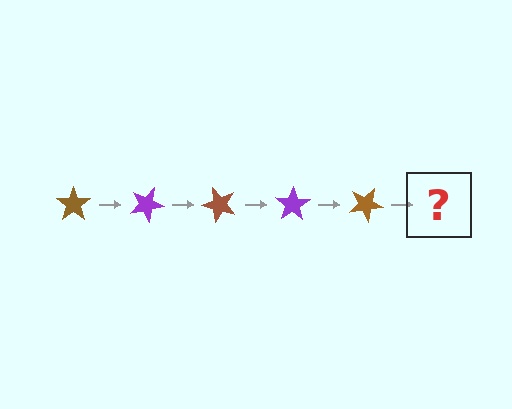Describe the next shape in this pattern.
It should be a purple star, rotated 125 degrees from the start.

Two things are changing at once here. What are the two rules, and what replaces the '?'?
The two rules are that it rotates 25 degrees each step and the color cycles through brown and purple. The '?' should be a purple star, rotated 125 degrees from the start.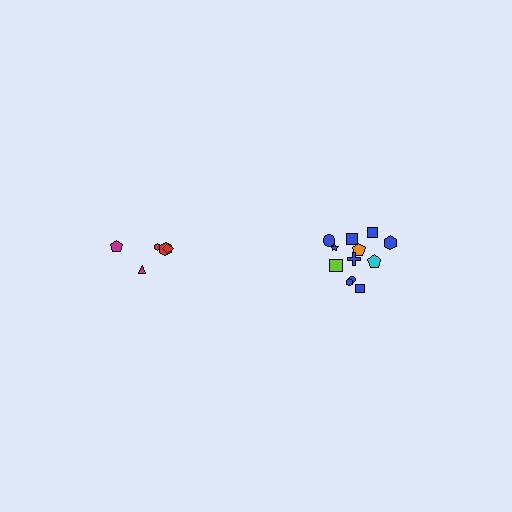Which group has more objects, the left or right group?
The right group.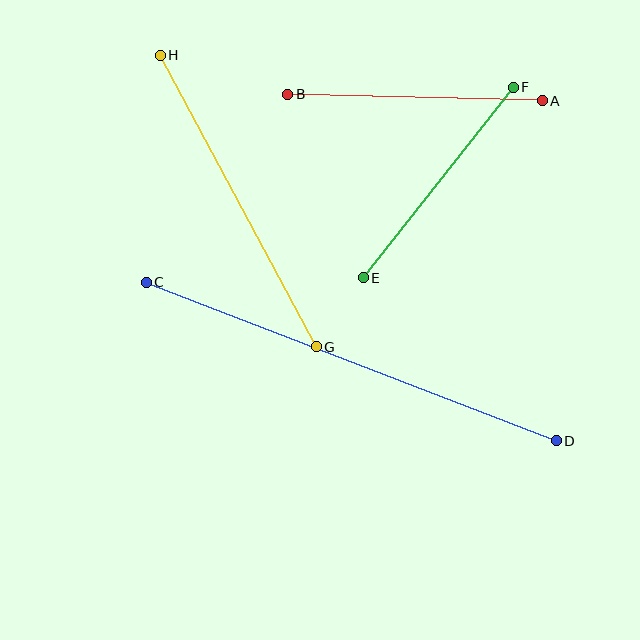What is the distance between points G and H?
The distance is approximately 331 pixels.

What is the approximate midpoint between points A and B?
The midpoint is at approximately (415, 97) pixels.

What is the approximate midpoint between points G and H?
The midpoint is at approximately (238, 201) pixels.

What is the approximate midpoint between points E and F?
The midpoint is at approximately (438, 182) pixels.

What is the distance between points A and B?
The distance is approximately 254 pixels.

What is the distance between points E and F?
The distance is approximately 242 pixels.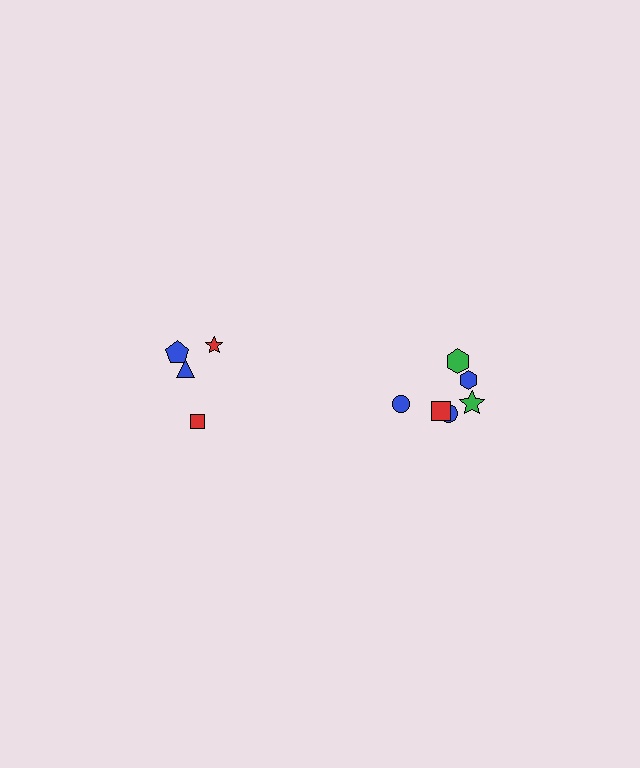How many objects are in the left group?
There are 4 objects.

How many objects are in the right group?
There are 6 objects.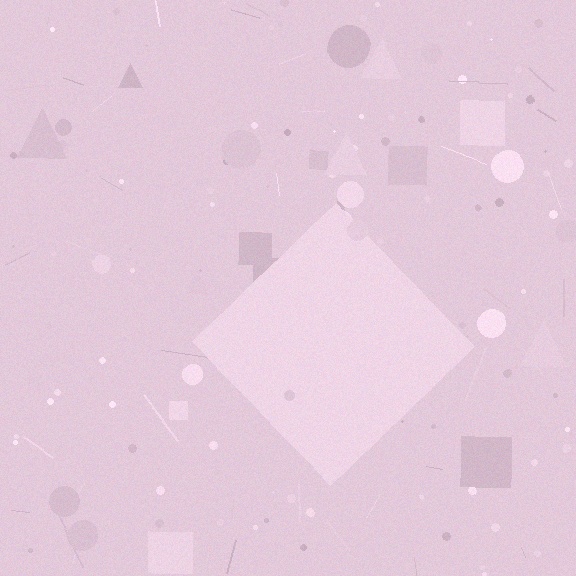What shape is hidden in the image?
A diamond is hidden in the image.